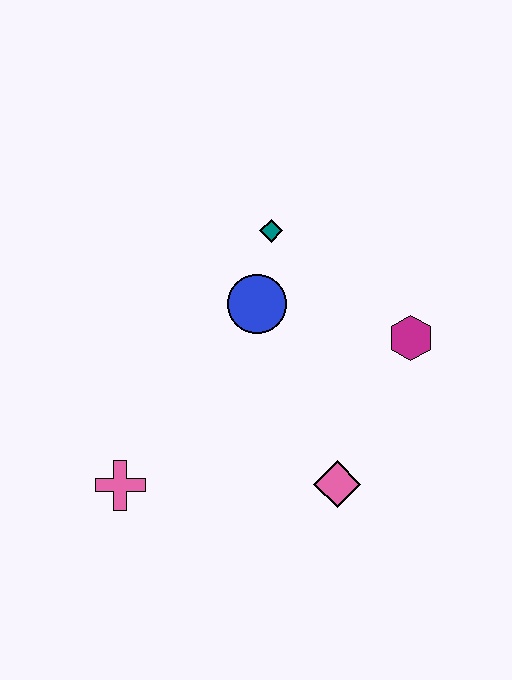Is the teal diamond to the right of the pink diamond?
No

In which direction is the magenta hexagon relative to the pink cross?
The magenta hexagon is to the right of the pink cross.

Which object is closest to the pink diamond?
The magenta hexagon is closest to the pink diamond.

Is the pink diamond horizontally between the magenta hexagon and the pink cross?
Yes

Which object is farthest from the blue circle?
The pink cross is farthest from the blue circle.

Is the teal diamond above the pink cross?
Yes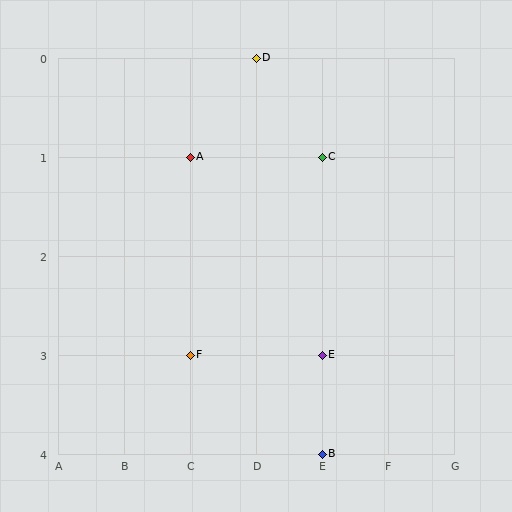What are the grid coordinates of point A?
Point A is at grid coordinates (C, 1).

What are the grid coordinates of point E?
Point E is at grid coordinates (E, 3).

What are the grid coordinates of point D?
Point D is at grid coordinates (D, 0).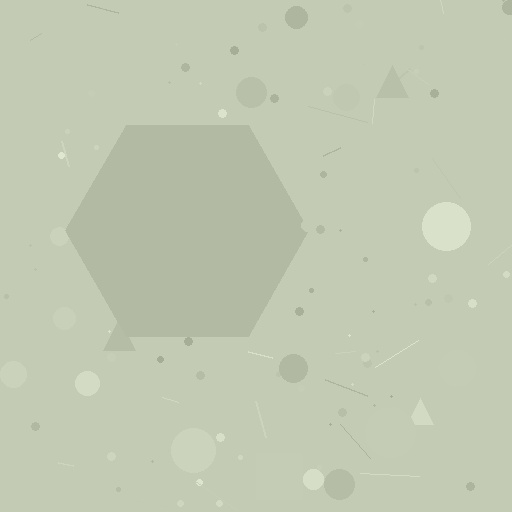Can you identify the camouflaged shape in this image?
The camouflaged shape is a hexagon.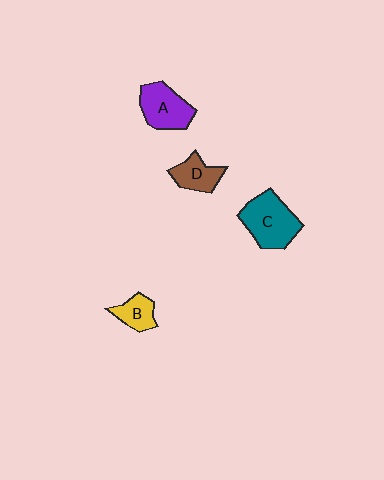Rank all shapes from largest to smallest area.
From largest to smallest: C (teal), A (purple), D (brown), B (yellow).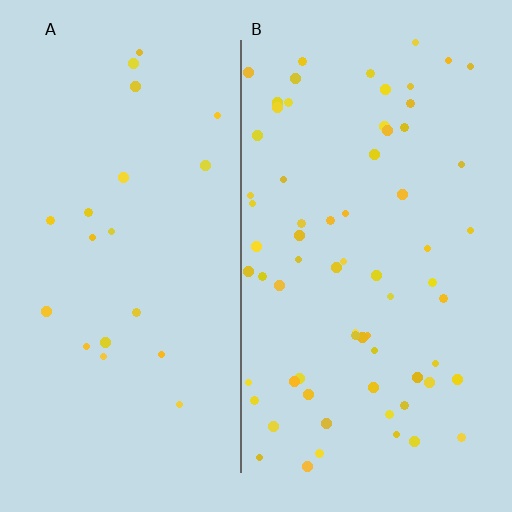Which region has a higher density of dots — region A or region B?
B (the right).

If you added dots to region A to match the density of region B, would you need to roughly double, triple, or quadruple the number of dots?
Approximately triple.